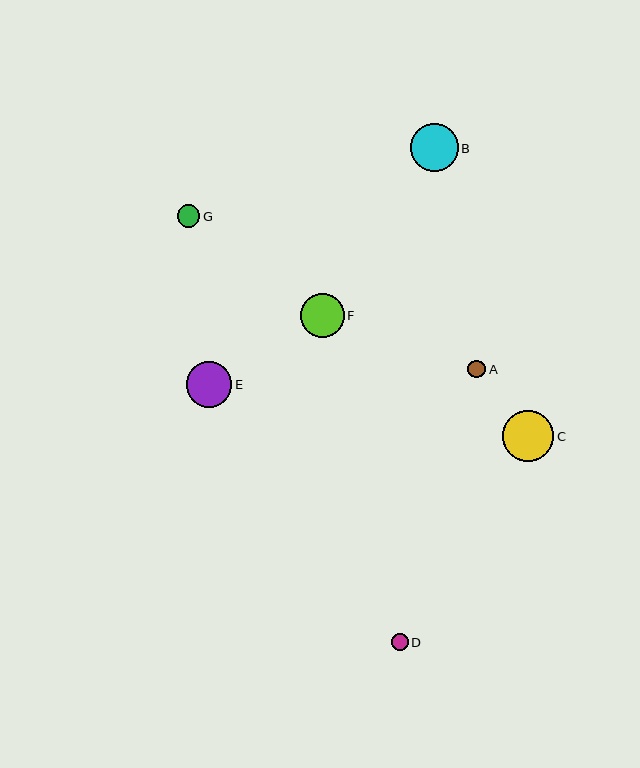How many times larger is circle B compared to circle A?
Circle B is approximately 2.7 times the size of circle A.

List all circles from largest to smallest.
From largest to smallest: C, B, E, F, G, A, D.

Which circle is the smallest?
Circle D is the smallest with a size of approximately 17 pixels.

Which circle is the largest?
Circle C is the largest with a size of approximately 51 pixels.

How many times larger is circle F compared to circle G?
Circle F is approximately 2.0 times the size of circle G.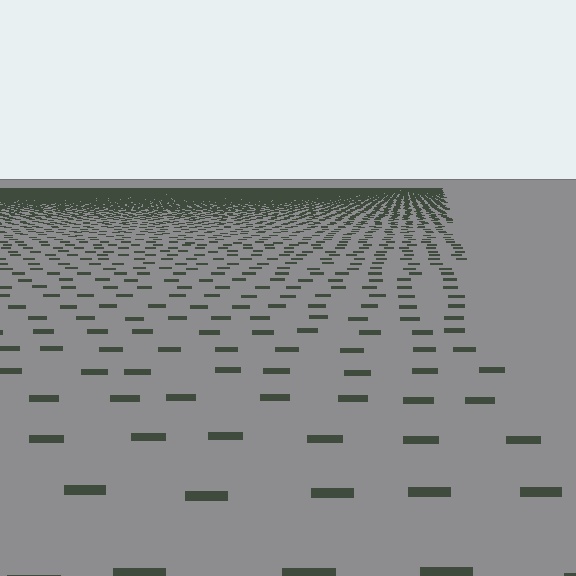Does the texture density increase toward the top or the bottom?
Density increases toward the top.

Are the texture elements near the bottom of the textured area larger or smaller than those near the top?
Larger. Near the bottom, elements are closer to the viewer and appear at a bigger on-screen size.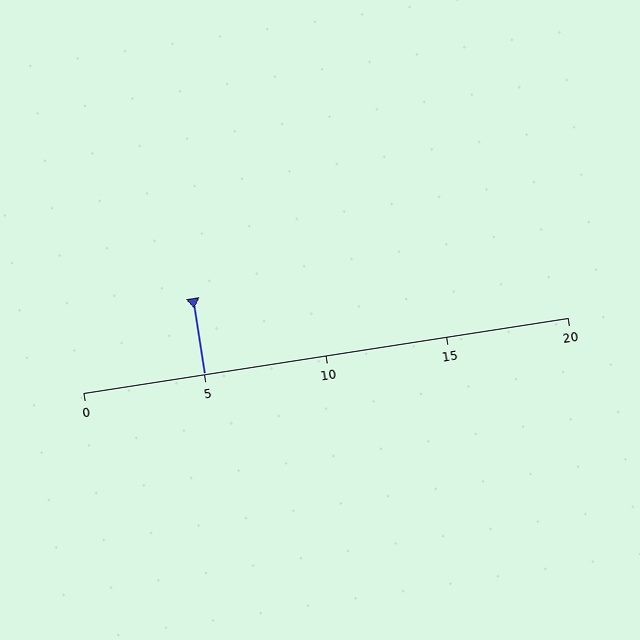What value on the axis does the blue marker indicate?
The marker indicates approximately 5.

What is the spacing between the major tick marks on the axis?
The major ticks are spaced 5 apart.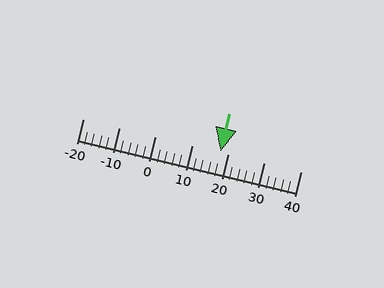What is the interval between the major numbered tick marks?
The major tick marks are spaced 10 units apart.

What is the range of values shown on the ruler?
The ruler shows values from -20 to 40.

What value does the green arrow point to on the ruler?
The green arrow points to approximately 18.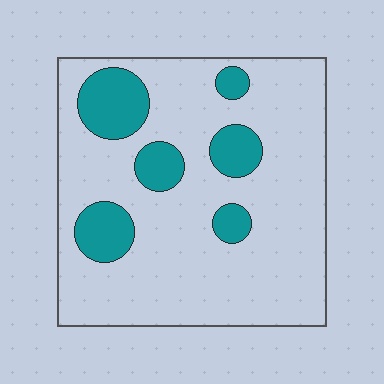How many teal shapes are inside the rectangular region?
6.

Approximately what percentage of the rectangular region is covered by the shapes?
Approximately 20%.